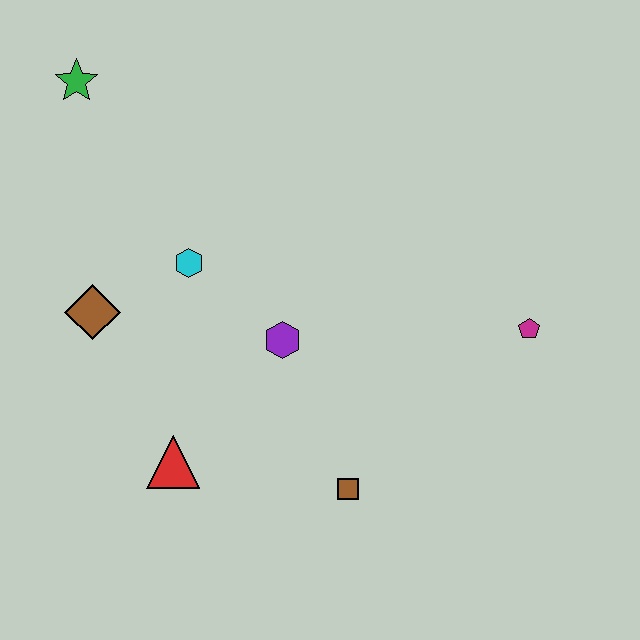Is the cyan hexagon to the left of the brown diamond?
No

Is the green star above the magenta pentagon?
Yes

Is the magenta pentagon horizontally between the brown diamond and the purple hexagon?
No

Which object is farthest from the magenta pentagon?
The green star is farthest from the magenta pentagon.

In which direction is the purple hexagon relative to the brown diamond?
The purple hexagon is to the right of the brown diamond.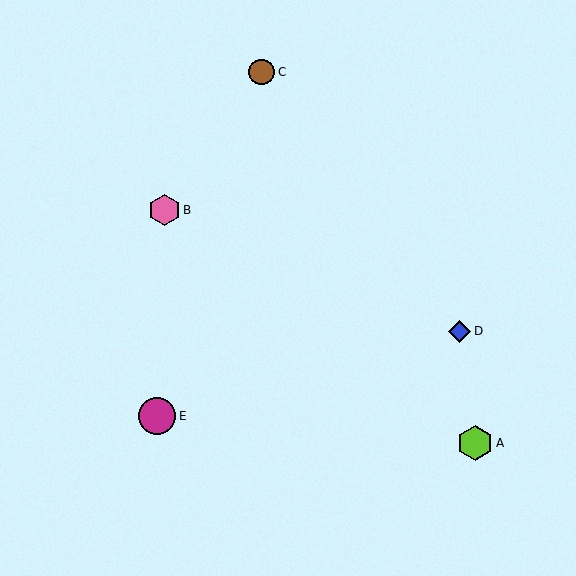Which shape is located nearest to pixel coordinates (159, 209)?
The pink hexagon (labeled B) at (164, 210) is nearest to that location.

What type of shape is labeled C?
Shape C is a brown circle.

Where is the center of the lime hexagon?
The center of the lime hexagon is at (475, 443).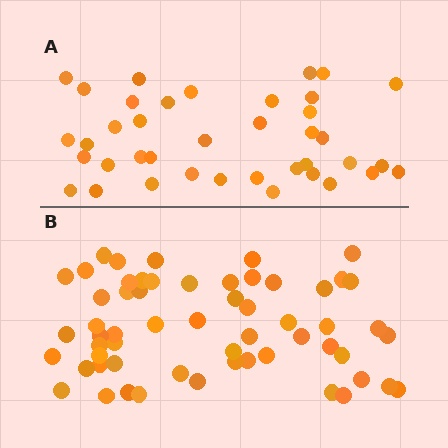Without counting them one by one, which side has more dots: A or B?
Region B (the bottom region) has more dots.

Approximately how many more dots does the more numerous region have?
Region B has approximately 20 more dots than region A.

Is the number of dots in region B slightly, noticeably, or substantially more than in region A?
Region B has substantially more. The ratio is roughly 1.5 to 1.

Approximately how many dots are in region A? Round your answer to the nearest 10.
About 40 dots. (The exact count is 39, which rounds to 40.)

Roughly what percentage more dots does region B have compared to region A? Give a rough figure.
About 50% more.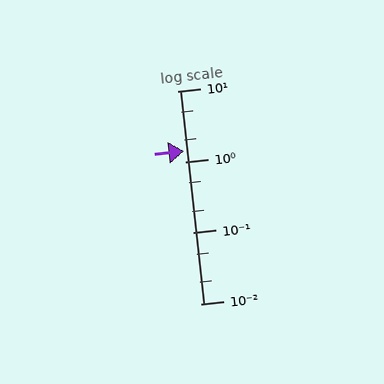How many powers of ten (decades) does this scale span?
The scale spans 3 decades, from 0.01 to 10.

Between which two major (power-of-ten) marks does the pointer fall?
The pointer is between 1 and 10.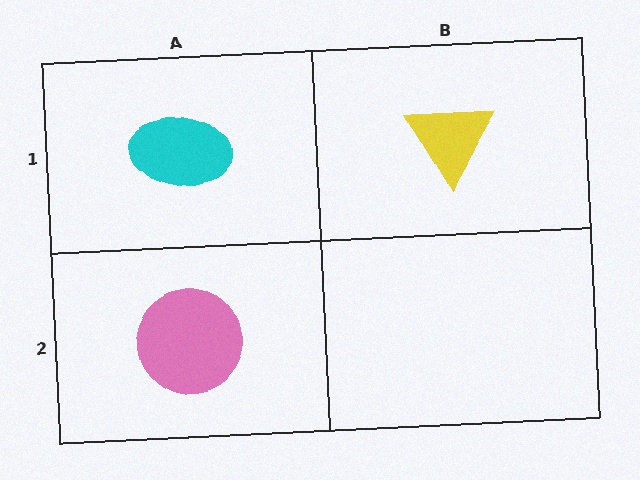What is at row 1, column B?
A yellow triangle.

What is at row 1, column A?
A cyan ellipse.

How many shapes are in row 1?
2 shapes.